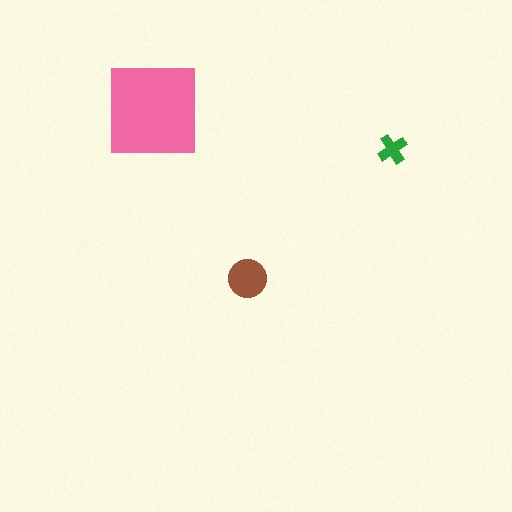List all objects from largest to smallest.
The pink square, the brown circle, the green cross.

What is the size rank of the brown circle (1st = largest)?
2nd.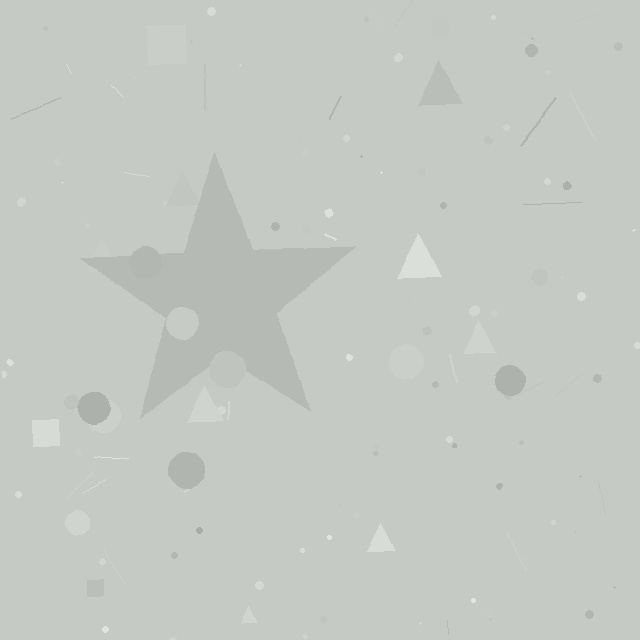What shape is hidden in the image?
A star is hidden in the image.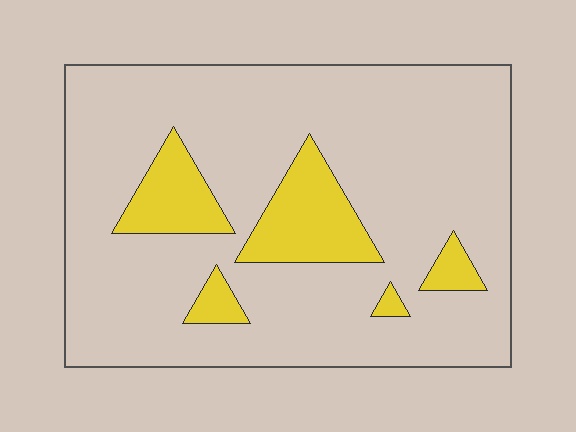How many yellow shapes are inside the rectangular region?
5.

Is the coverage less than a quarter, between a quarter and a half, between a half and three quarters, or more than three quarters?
Less than a quarter.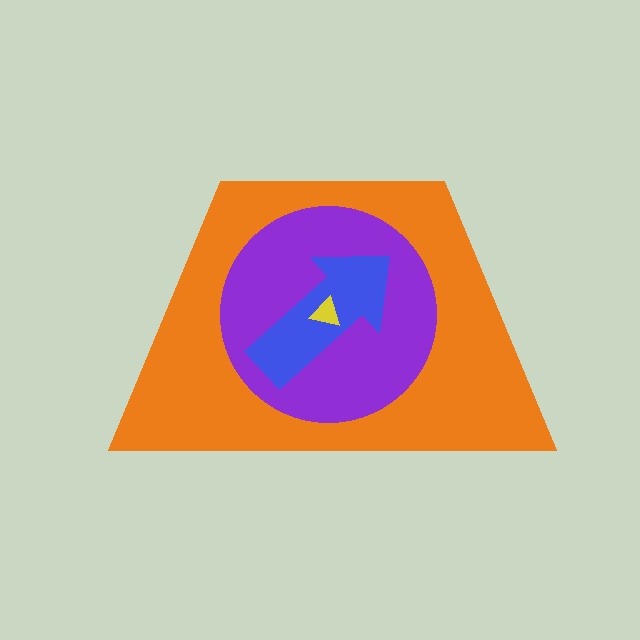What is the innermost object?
The yellow triangle.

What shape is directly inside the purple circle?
The blue arrow.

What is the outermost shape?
The orange trapezoid.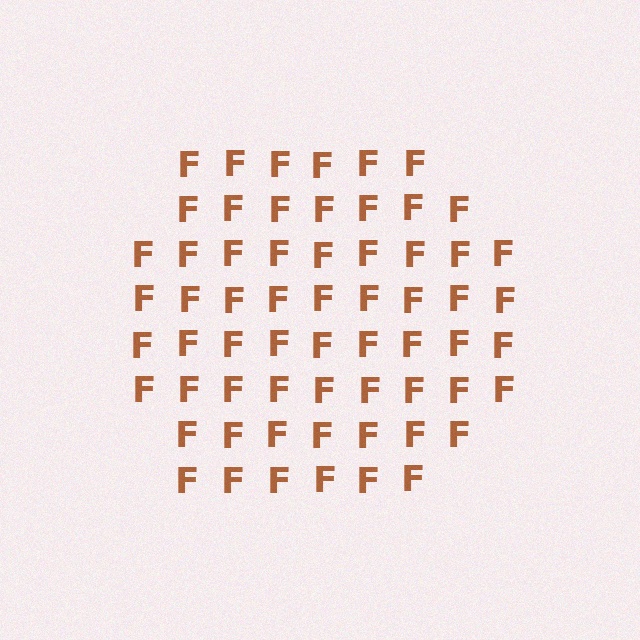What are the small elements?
The small elements are letter F's.